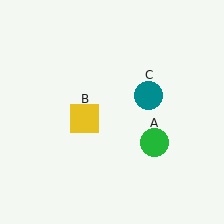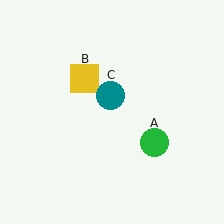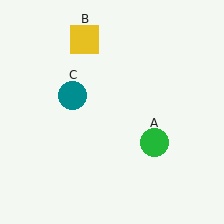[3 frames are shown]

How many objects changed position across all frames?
2 objects changed position: yellow square (object B), teal circle (object C).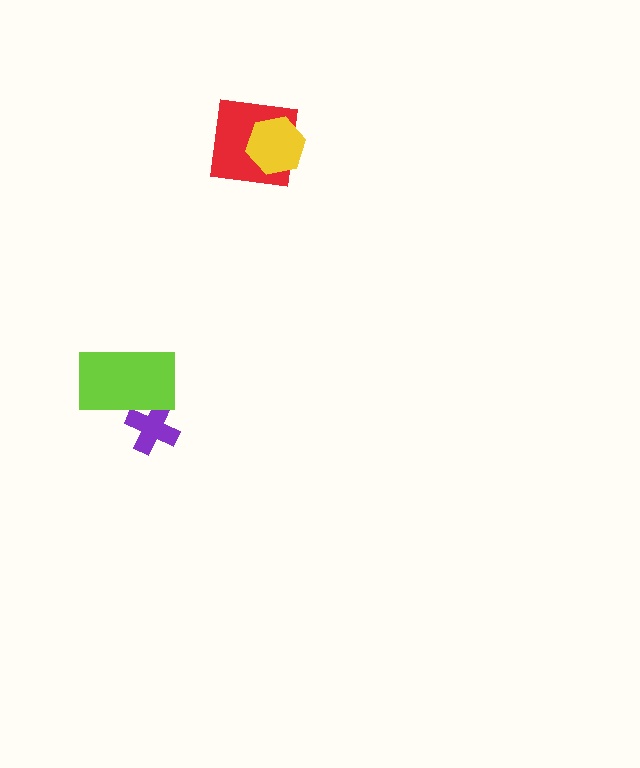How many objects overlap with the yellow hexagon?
1 object overlaps with the yellow hexagon.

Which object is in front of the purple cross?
The lime rectangle is in front of the purple cross.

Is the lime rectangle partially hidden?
No, no other shape covers it.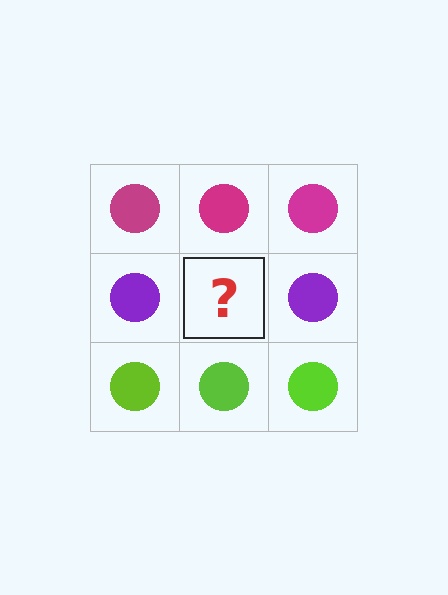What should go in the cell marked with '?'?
The missing cell should contain a purple circle.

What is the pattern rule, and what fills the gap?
The rule is that each row has a consistent color. The gap should be filled with a purple circle.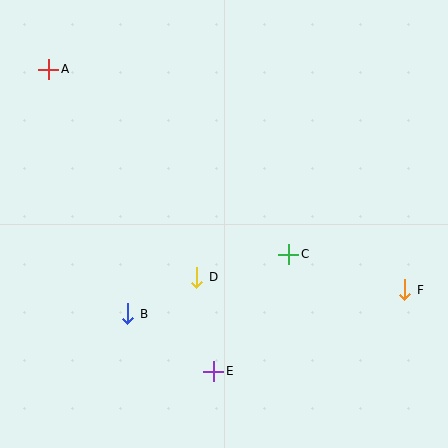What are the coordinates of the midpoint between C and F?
The midpoint between C and F is at (347, 272).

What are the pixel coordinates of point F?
Point F is at (405, 290).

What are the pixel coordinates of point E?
Point E is at (214, 371).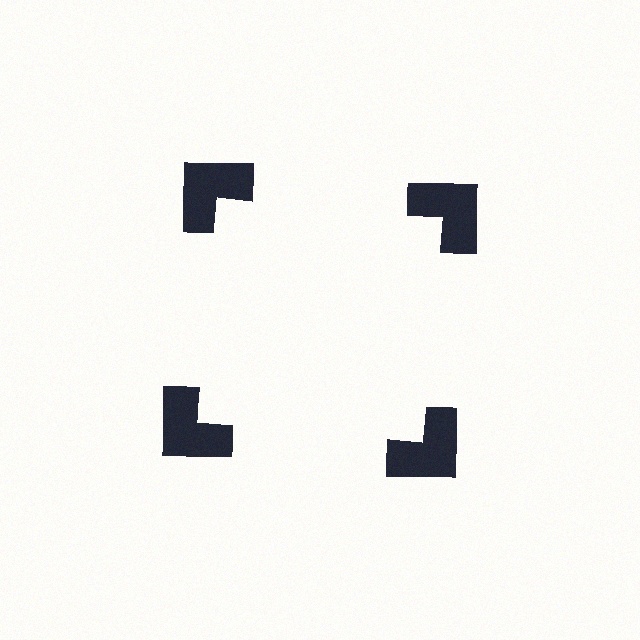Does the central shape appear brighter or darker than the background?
It typically appears slightly brighter than the background, even though no actual brightness change is drawn.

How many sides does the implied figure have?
4 sides.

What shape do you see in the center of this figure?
An illusory square — its edges are inferred from the aligned wedge cuts in the notched squares, not physically drawn.